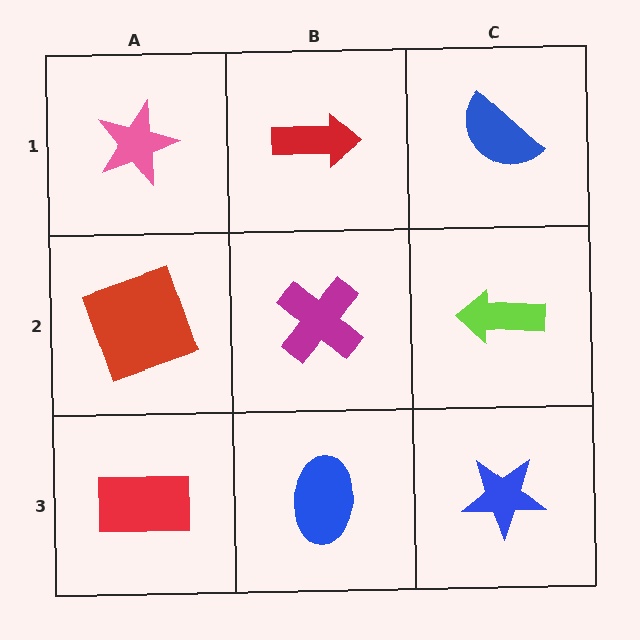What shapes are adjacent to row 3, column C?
A lime arrow (row 2, column C), a blue ellipse (row 3, column B).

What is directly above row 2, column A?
A pink star.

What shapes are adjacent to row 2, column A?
A pink star (row 1, column A), a red rectangle (row 3, column A), a magenta cross (row 2, column B).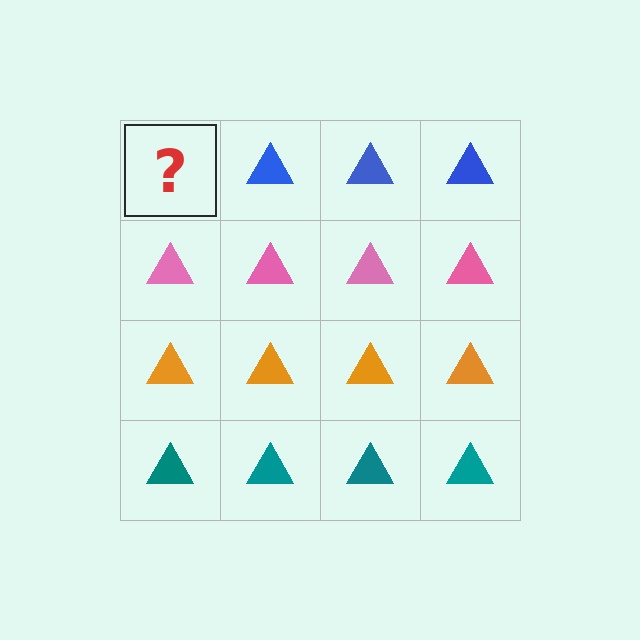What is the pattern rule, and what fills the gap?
The rule is that each row has a consistent color. The gap should be filled with a blue triangle.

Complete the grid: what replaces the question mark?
The question mark should be replaced with a blue triangle.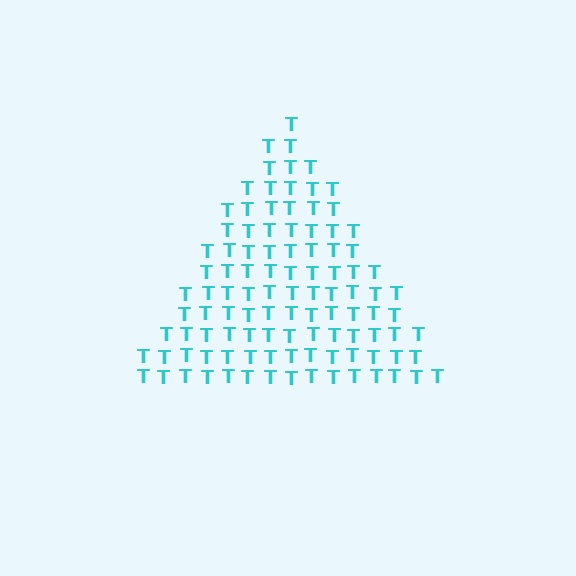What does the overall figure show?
The overall figure shows a triangle.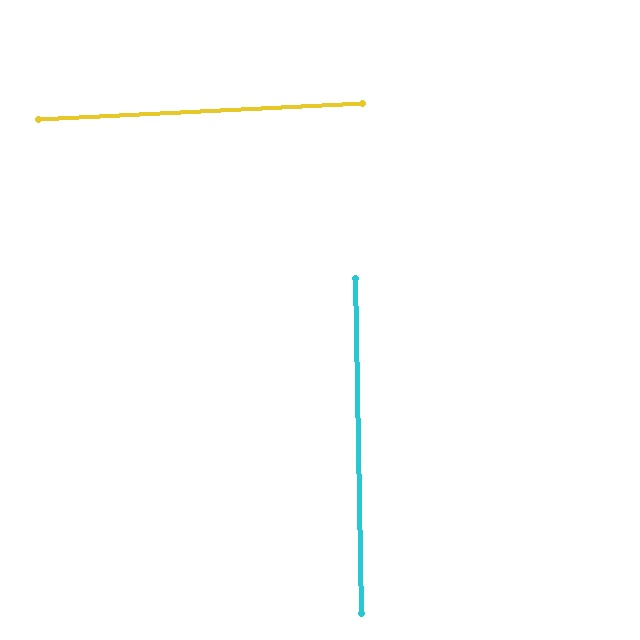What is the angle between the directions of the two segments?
Approximately 88 degrees.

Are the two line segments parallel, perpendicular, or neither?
Perpendicular — they meet at approximately 88°.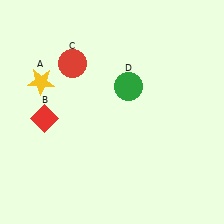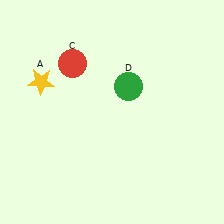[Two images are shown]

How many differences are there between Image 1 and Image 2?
There is 1 difference between the two images.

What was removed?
The red diamond (B) was removed in Image 2.